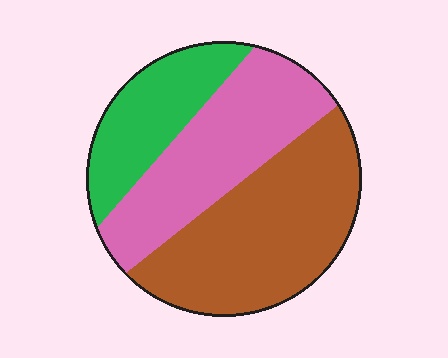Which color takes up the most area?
Brown, at roughly 45%.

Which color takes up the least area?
Green, at roughly 20%.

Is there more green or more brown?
Brown.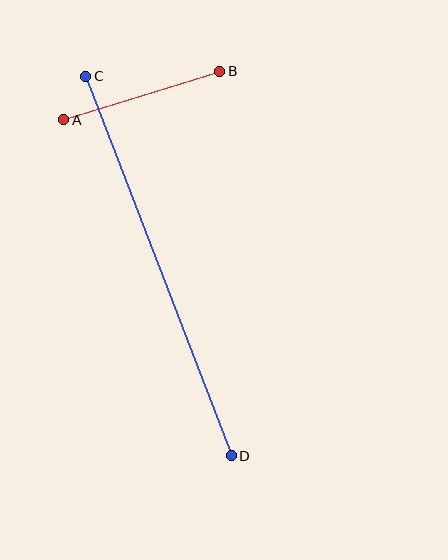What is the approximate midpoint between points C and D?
The midpoint is at approximately (158, 266) pixels.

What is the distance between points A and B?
The distance is approximately 163 pixels.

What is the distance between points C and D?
The distance is approximately 407 pixels.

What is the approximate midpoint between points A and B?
The midpoint is at approximately (142, 96) pixels.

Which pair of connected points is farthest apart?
Points C and D are farthest apart.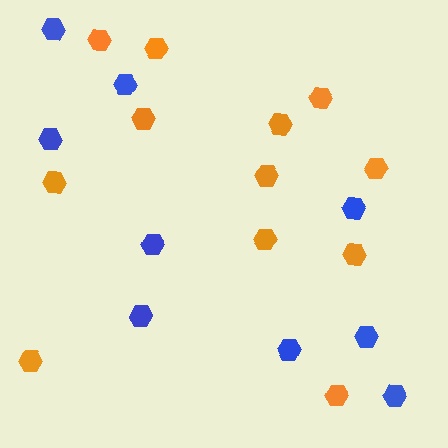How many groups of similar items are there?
There are 2 groups: one group of blue hexagons (9) and one group of orange hexagons (12).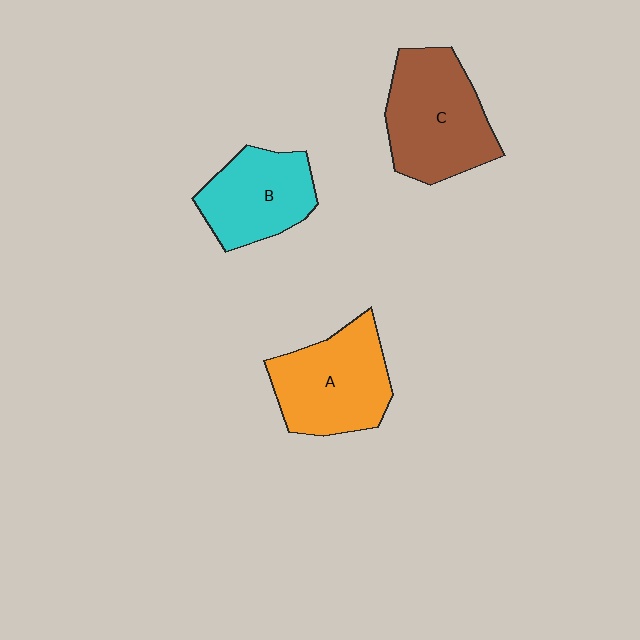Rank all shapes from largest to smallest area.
From largest to smallest: C (brown), A (orange), B (cyan).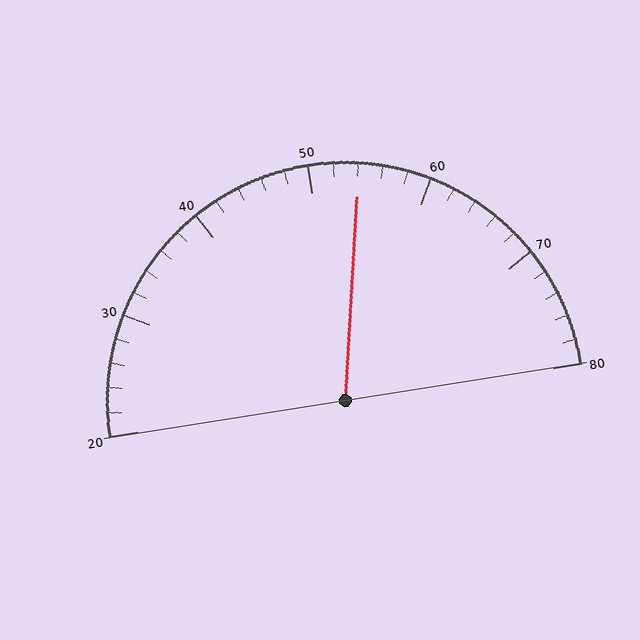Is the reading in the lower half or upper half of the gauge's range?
The reading is in the upper half of the range (20 to 80).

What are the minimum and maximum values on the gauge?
The gauge ranges from 20 to 80.